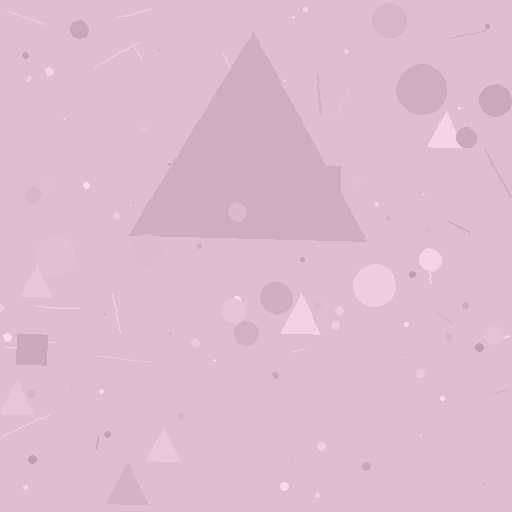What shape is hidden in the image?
A triangle is hidden in the image.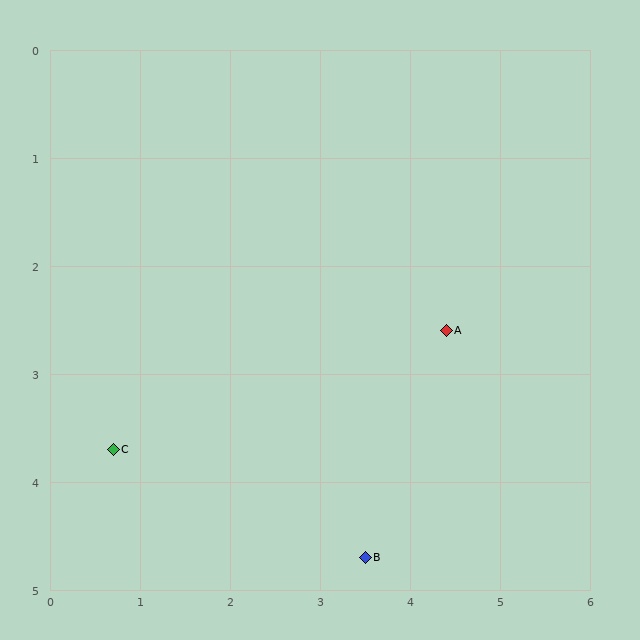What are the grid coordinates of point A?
Point A is at approximately (4.4, 2.6).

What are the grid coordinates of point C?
Point C is at approximately (0.7, 3.7).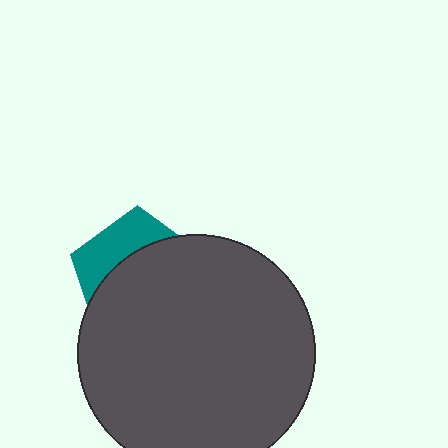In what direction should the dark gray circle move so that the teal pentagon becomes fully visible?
The dark gray circle should move down. That is the shortest direction to clear the overlap and leave the teal pentagon fully visible.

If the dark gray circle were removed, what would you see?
You would see the complete teal pentagon.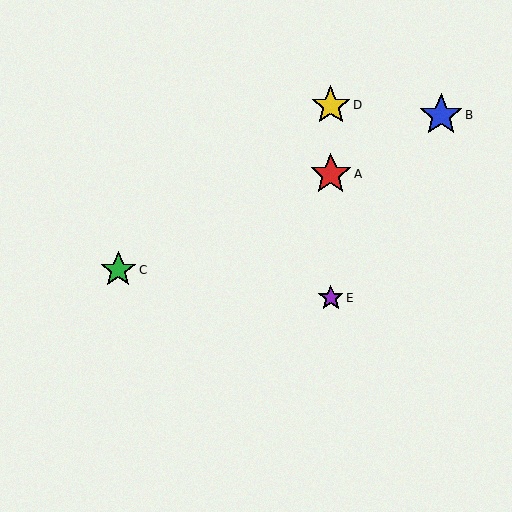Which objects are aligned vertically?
Objects A, D, E are aligned vertically.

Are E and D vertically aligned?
Yes, both are at x≈331.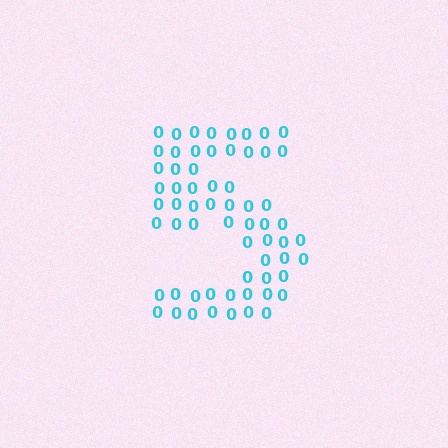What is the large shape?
The large shape is the digit 5.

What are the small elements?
The small elements are digit 0's.